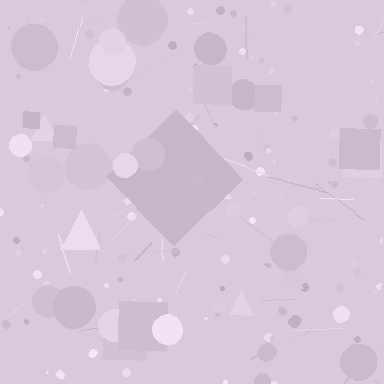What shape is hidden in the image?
A diamond is hidden in the image.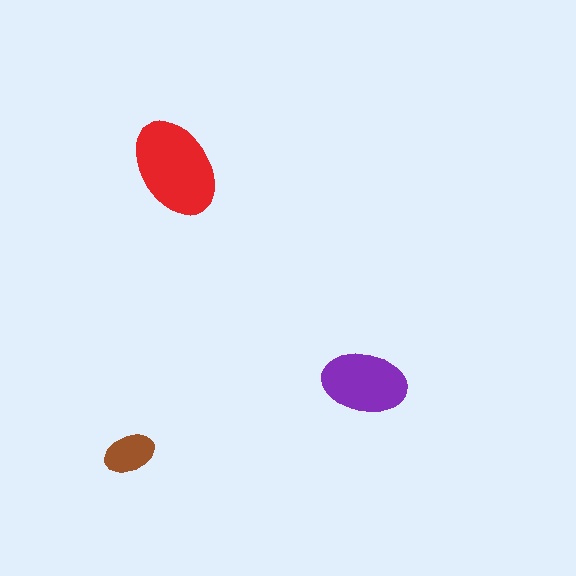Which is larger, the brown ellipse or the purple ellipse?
The purple one.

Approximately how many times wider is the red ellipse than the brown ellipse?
About 2 times wider.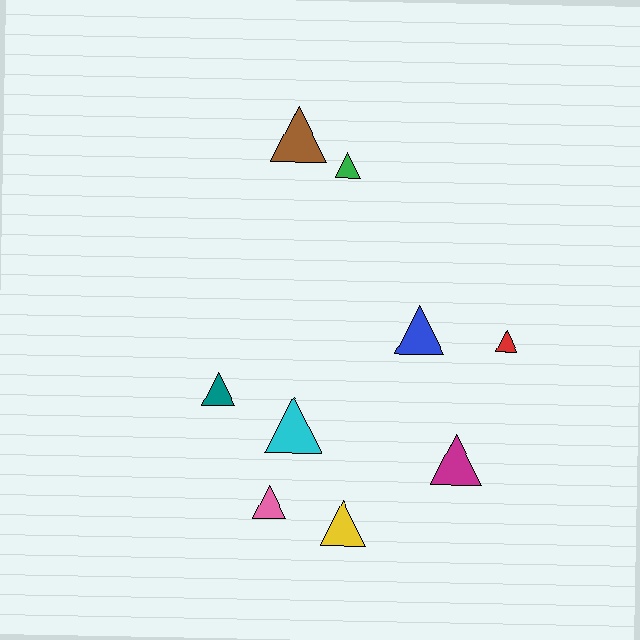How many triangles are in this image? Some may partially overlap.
There are 9 triangles.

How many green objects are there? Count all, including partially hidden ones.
There is 1 green object.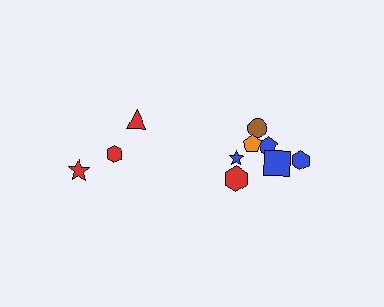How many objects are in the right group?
There are 7 objects.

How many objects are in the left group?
There are 3 objects.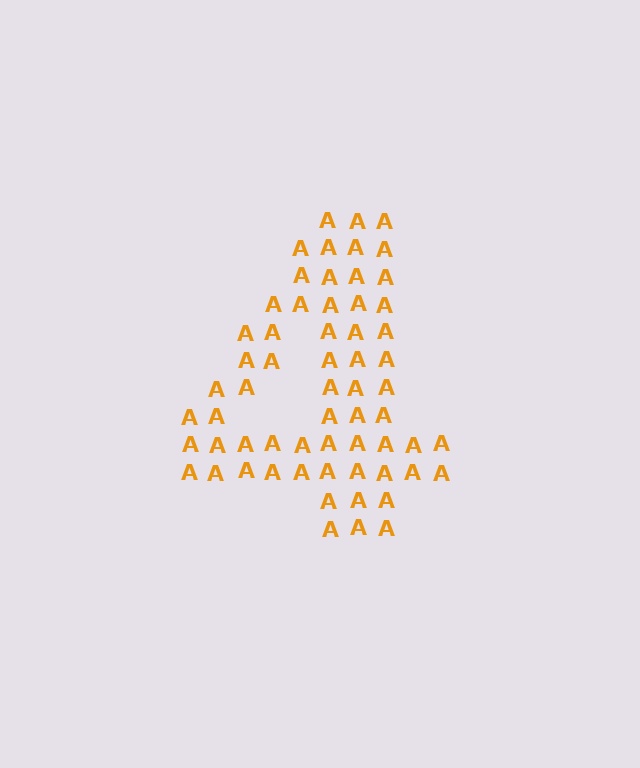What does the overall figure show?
The overall figure shows the digit 4.